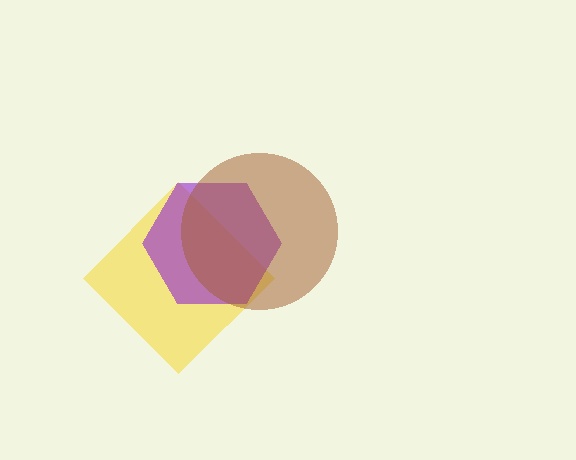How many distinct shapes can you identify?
There are 3 distinct shapes: a yellow diamond, a purple hexagon, a brown circle.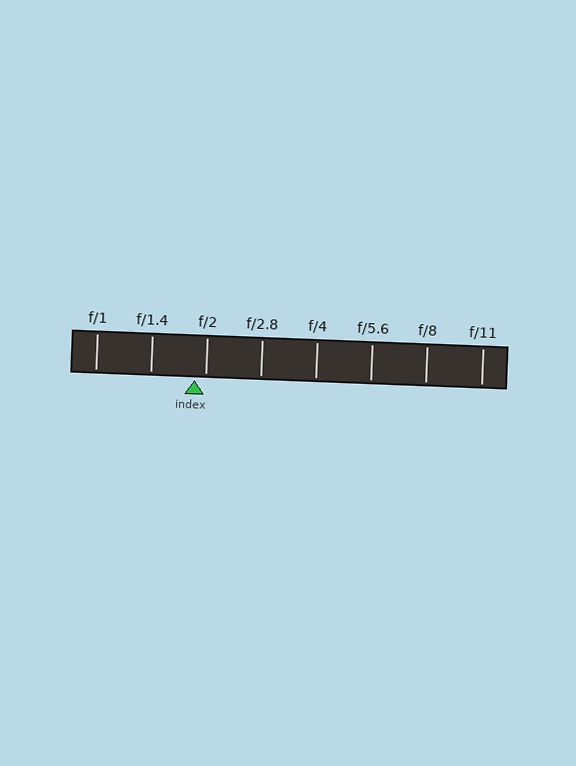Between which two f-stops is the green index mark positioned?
The index mark is between f/1.4 and f/2.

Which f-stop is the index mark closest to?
The index mark is closest to f/2.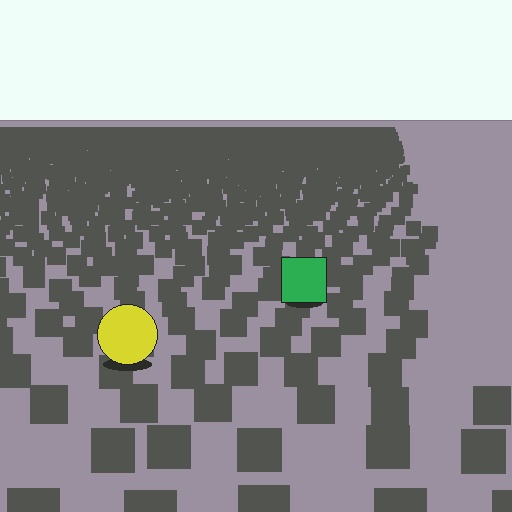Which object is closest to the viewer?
The yellow circle is closest. The texture marks near it are larger and more spread out.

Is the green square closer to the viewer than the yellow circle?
No. The yellow circle is closer — you can tell from the texture gradient: the ground texture is coarser near it.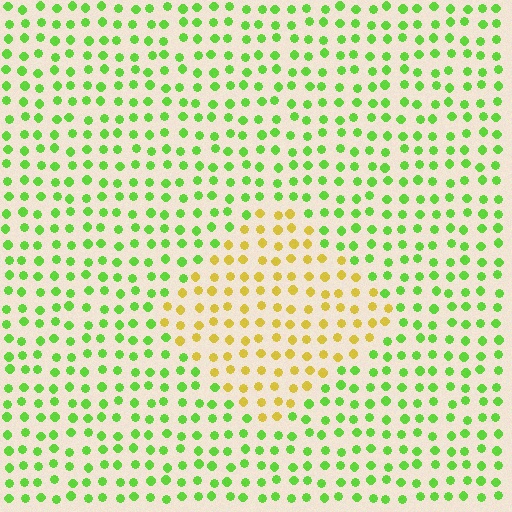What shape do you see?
I see a diamond.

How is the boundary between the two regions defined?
The boundary is defined purely by a slight shift in hue (about 55 degrees). Spacing, size, and orientation are identical on both sides.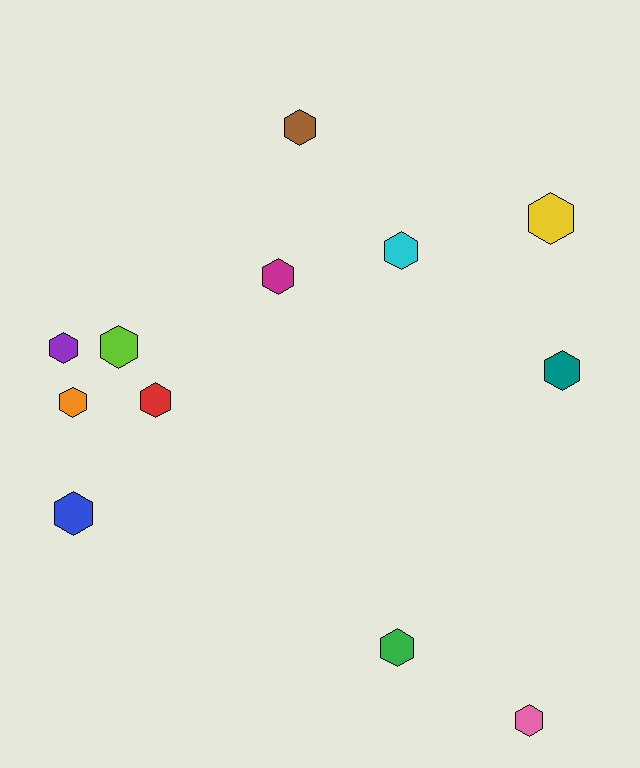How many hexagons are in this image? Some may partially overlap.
There are 12 hexagons.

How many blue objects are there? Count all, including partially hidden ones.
There is 1 blue object.